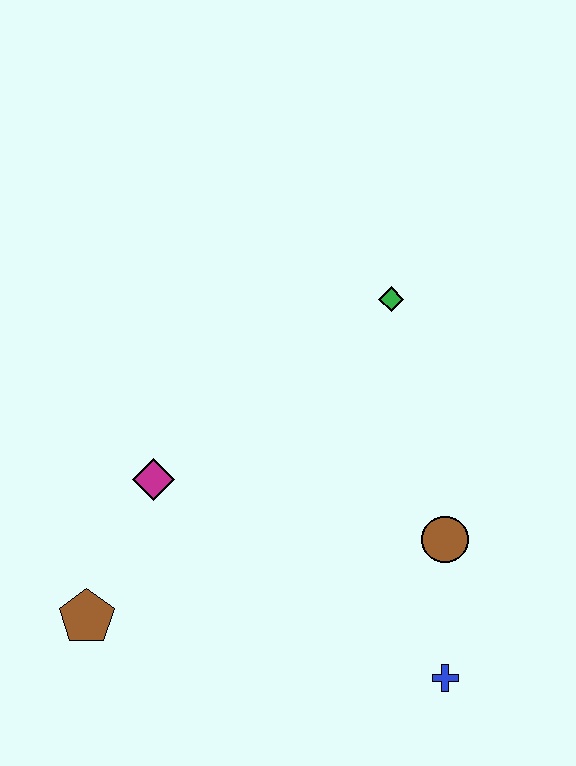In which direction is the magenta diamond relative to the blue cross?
The magenta diamond is to the left of the blue cross.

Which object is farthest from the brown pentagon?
The green diamond is farthest from the brown pentagon.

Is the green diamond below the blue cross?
No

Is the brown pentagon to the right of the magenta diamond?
No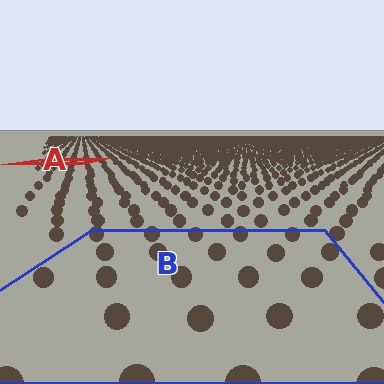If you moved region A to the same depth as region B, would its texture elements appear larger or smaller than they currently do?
They would appear larger. At a closer depth, the same texture elements are projected at a bigger on-screen size.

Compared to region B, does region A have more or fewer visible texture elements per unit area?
Region A has more texture elements per unit area — they are packed more densely because it is farther away.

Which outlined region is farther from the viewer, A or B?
Region A is farther from the viewer — the texture elements inside it appear smaller and more densely packed.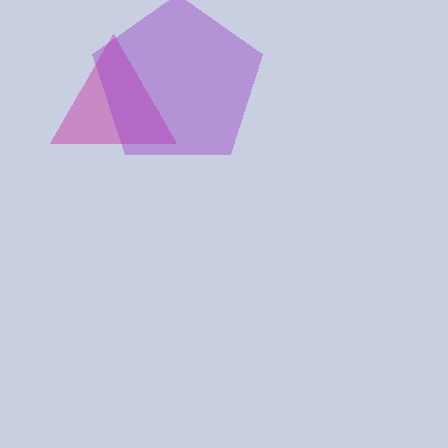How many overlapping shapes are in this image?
There are 2 overlapping shapes in the image.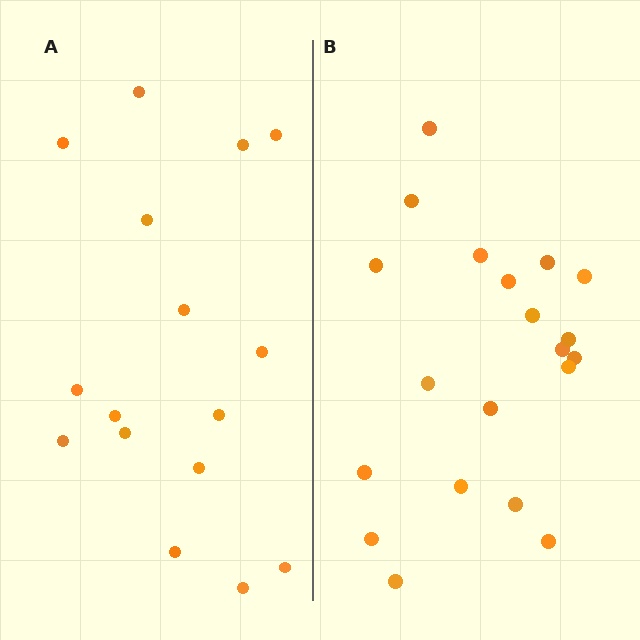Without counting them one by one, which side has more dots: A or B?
Region B (the right region) has more dots.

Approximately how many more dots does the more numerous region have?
Region B has about 4 more dots than region A.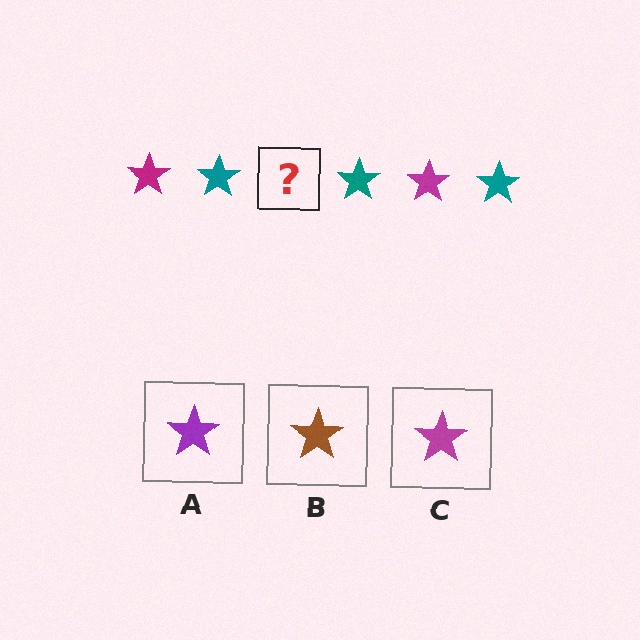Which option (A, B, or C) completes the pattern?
C.